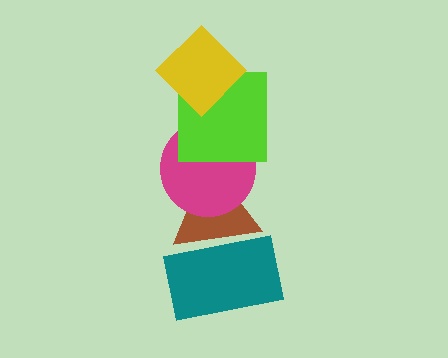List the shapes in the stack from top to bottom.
From top to bottom: the yellow diamond, the lime square, the magenta circle, the brown triangle, the teal rectangle.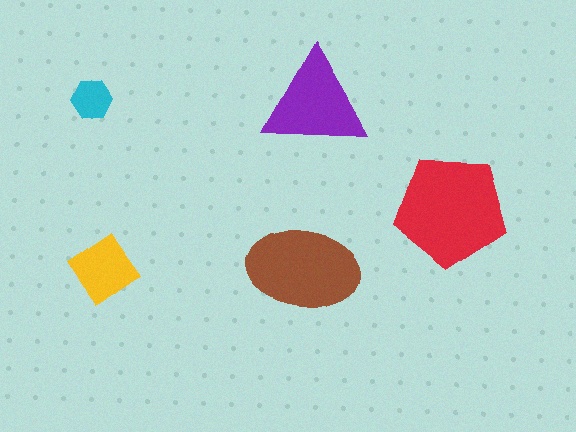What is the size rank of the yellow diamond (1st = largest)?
4th.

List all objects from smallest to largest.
The cyan hexagon, the yellow diamond, the purple triangle, the brown ellipse, the red pentagon.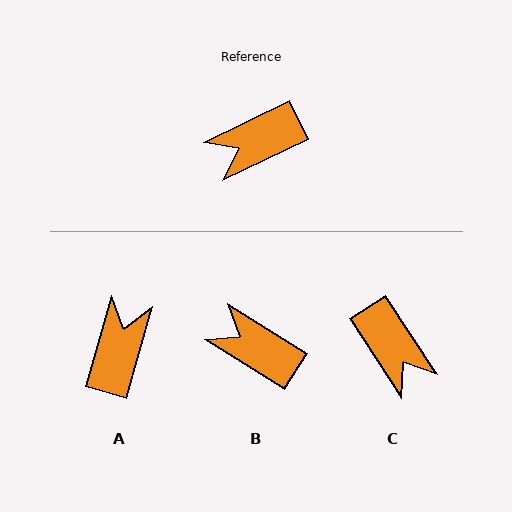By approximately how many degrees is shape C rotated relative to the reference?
Approximately 97 degrees counter-clockwise.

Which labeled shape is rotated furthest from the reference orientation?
A, about 132 degrees away.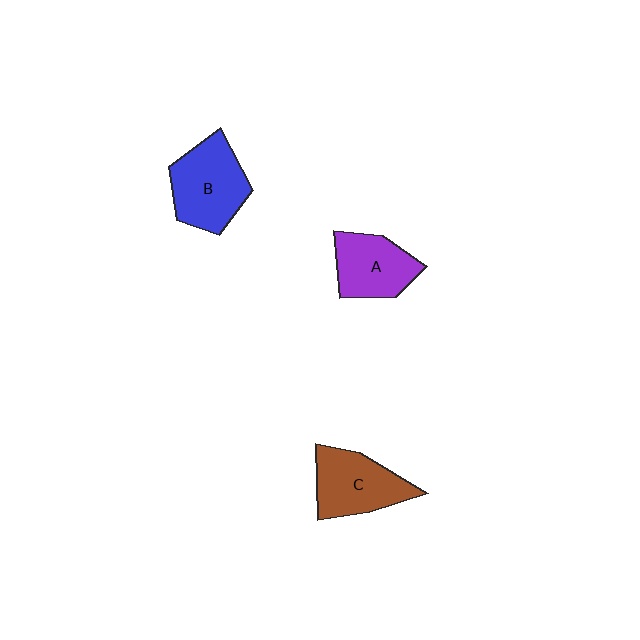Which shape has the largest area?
Shape B (blue).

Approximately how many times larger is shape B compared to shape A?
Approximately 1.3 times.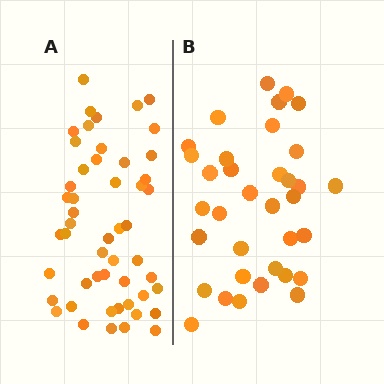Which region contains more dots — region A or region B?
Region A (the left region) has more dots.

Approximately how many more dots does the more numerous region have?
Region A has approximately 15 more dots than region B.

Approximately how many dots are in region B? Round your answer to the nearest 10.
About 40 dots. (The exact count is 35, which rounds to 40.)